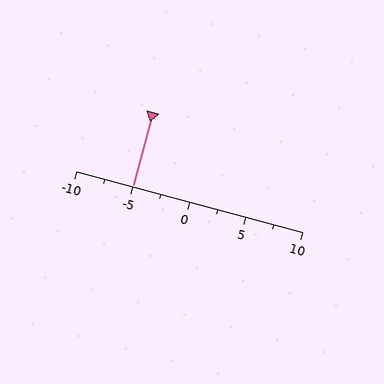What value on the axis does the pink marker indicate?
The marker indicates approximately -5.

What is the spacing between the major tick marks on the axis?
The major ticks are spaced 5 apart.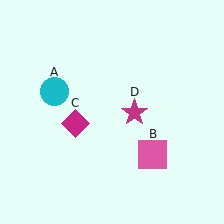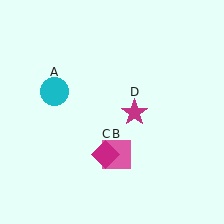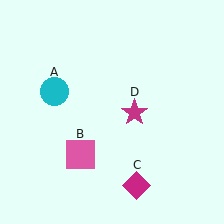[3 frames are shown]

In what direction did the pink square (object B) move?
The pink square (object B) moved left.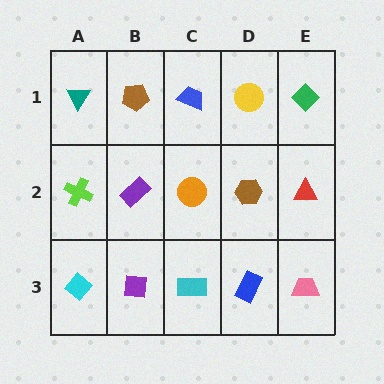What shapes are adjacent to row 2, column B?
A brown pentagon (row 1, column B), a purple square (row 3, column B), a lime cross (row 2, column A), an orange circle (row 2, column C).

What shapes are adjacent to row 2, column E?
A green diamond (row 1, column E), a pink trapezoid (row 3, column E), a brown hexagon (row 2, column D).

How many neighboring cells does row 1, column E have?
2.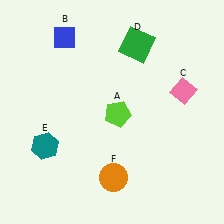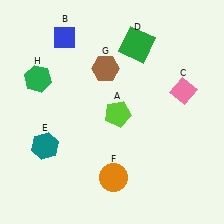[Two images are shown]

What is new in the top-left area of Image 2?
A green hexagon (H) was added in the top-left area of Image 2.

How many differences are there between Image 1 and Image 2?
There are 2 differences between the two images.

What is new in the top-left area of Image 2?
A brown hexagon (G) was added in the top-left area of Image 2.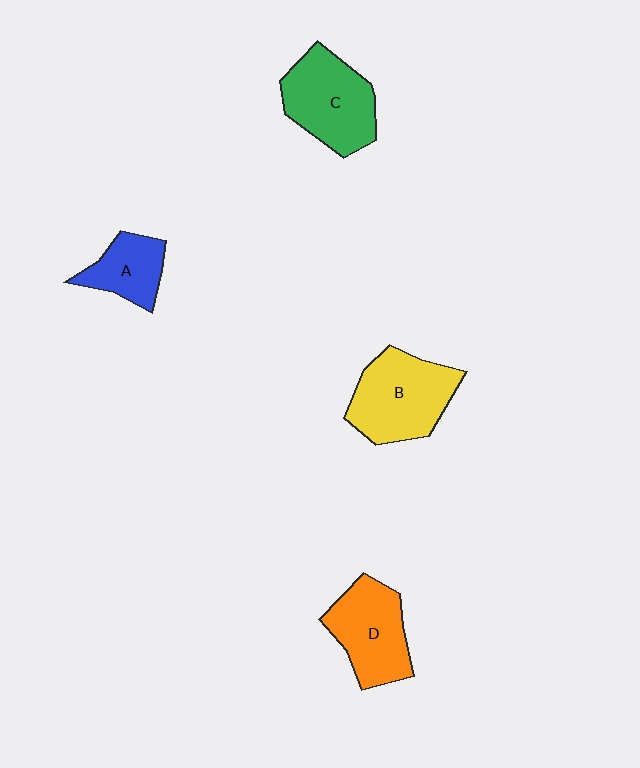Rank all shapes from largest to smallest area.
From largest to smallest: B (yellow), C (green), D (orange), A (blue).